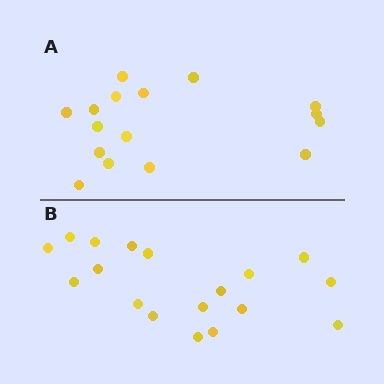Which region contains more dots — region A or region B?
Region B (the bottom region) has more dots.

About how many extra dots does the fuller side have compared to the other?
Region B has just a few more — roughly 2 or 3 more dots than region A.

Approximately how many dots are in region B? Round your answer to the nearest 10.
About 20 dots. (The exact count is 18, which rounds to 20.)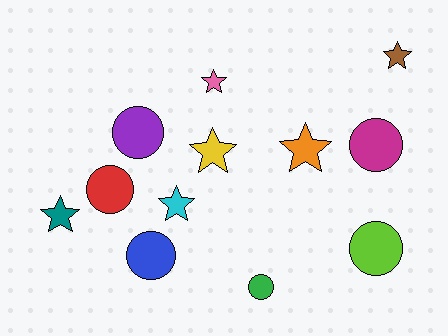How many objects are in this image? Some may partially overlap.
There are 12 objects.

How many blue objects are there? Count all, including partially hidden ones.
There is 1 blue object.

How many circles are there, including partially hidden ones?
There are 6 circles.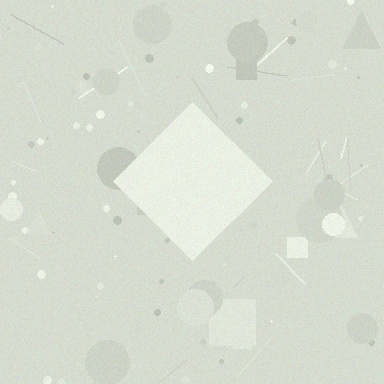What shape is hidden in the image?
A diamond is hidden in the image.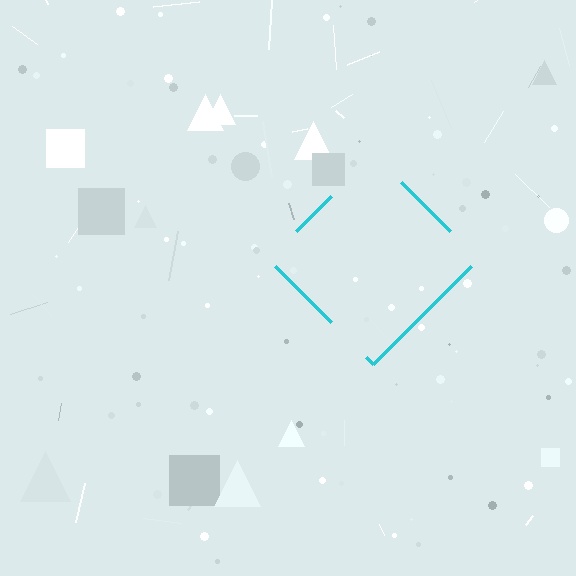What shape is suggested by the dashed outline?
The dashed outline suggests a diamond.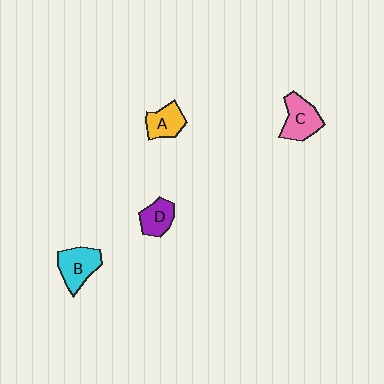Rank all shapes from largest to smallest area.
From largest to smallest: B (cyan), C (pink), A (yellow), D (purple).